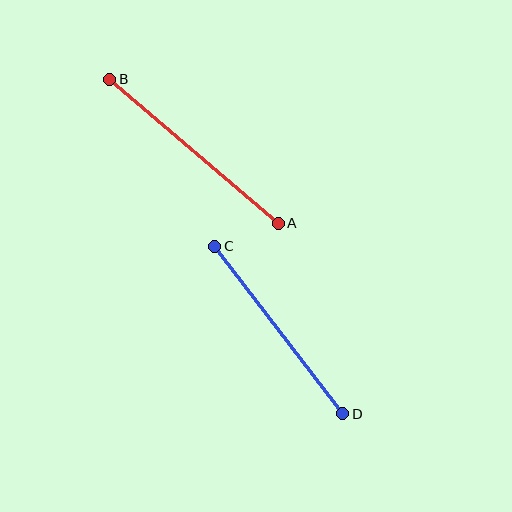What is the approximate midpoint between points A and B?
The midpoint is at approximately (194, 151) pixels.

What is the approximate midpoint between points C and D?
The midpoint is at approximately (279, 330) pixels.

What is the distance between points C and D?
The distance is approximately 211 pixels.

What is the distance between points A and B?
The distance is approximately 221 pixels.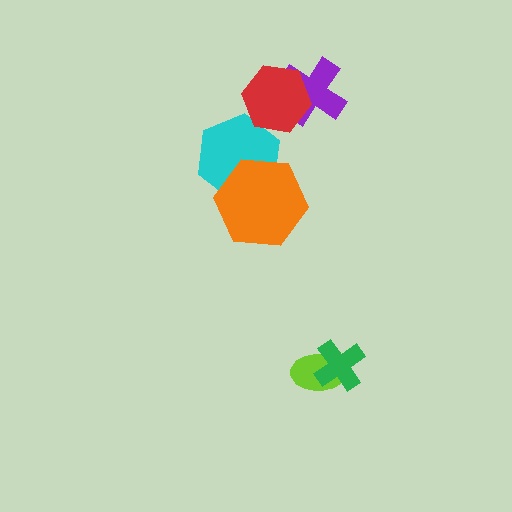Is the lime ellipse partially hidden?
Yes, it is partially covered by another shape.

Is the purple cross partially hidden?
Yes, it is partially covered by another shape.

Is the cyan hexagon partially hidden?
Yes, it is partially covered by another shape.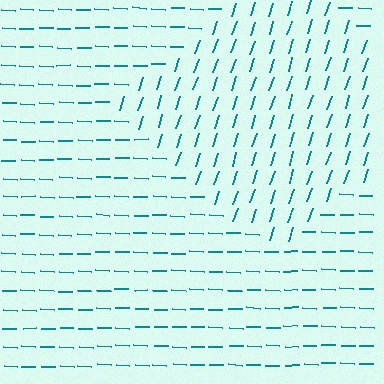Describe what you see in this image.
The image is filled with small teal line segments. A diamond region in the image has lines oriented differently from the surrounding lines, creating a visible texture boundary.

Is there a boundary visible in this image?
Yes, there is a texture boundary formed by a change in line orientation.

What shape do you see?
I see a diamond.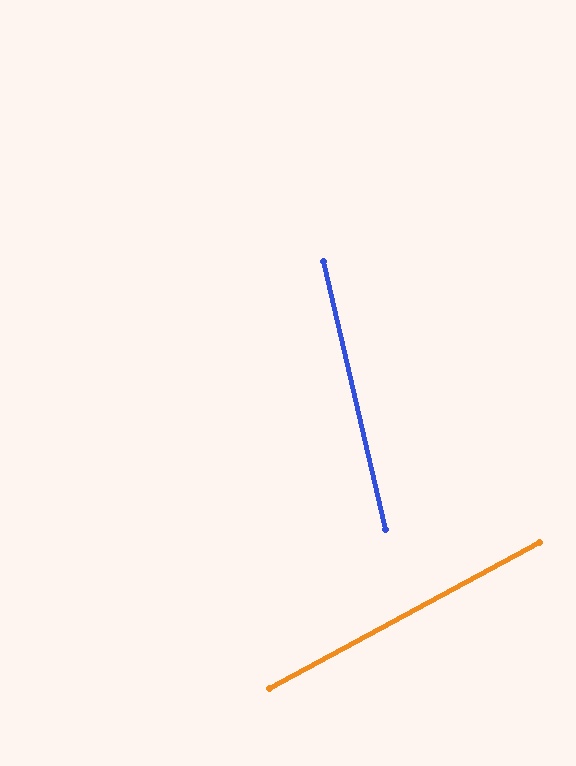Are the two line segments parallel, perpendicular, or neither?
Neither parallel nor perpendicular — they differ by about 75°.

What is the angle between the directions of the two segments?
Approximately 75 degrees.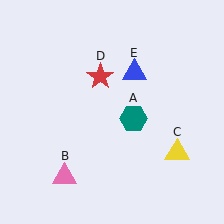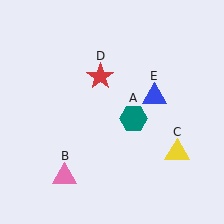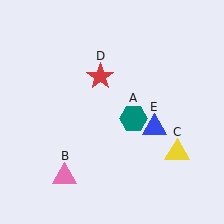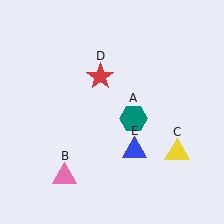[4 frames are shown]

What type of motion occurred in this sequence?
The blue triangle (object E) rotated clockwise around the center of the scene.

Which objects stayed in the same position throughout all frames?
Teal hexagon (object A) and pink triangle (object B) and yellow triangle (object C) and red star (object D) remained stationary.